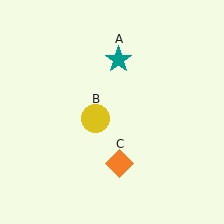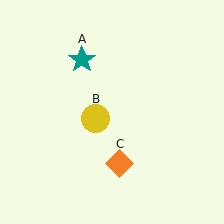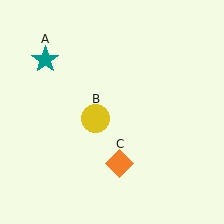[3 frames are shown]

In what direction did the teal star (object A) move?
The teal star (object A) moved left.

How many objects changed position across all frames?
1 object changed position: teal star (object A).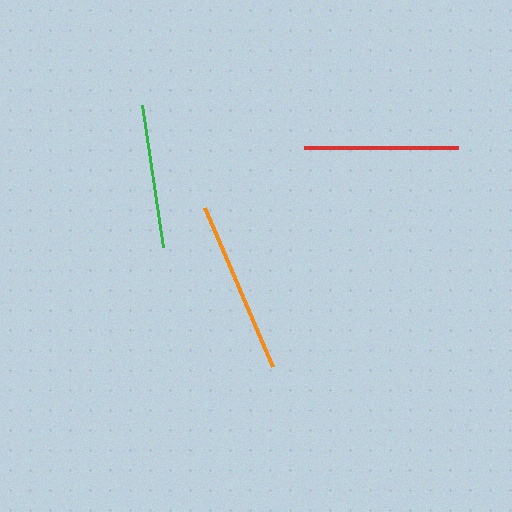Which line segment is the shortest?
The green line is the shortest at approximately 143 pixels.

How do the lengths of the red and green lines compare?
The red and green lines are approximately the same length.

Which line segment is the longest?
The orange line is the longest at approximately 174 pixels.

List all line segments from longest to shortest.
From longest to shortest: orange, red, green.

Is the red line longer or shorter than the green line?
The red line is longer than the green line.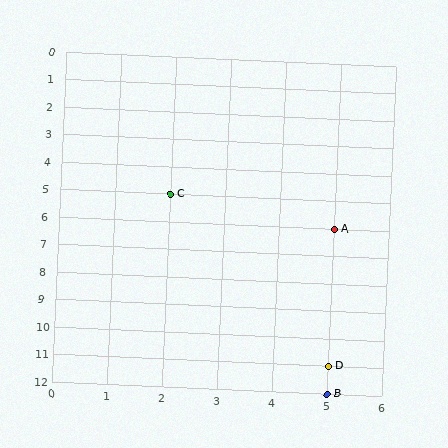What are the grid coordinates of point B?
Point B is at grid coordinates (5, 12).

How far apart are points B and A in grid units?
Points B and A are 6 rows apart.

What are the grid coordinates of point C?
Point C is at grid coordinates (2, 5).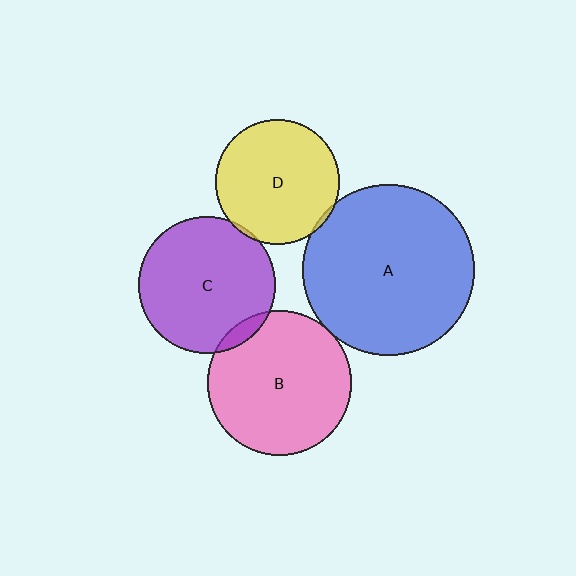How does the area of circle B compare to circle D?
Approximately 1.4 times.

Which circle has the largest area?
Circle A (blue).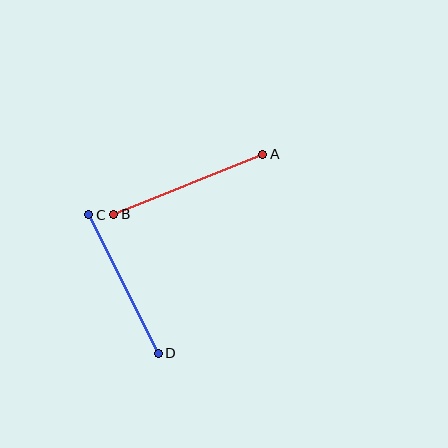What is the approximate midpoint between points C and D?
The midpoint is at approximately (124, 284) pixels.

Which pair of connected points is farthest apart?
Points A and B are farthest apart.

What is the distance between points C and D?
The distance is approximately 155 pixels.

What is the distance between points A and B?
The distance is approximately 160 pixels.